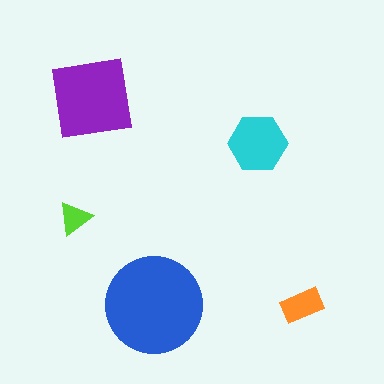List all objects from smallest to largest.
The lime triangle, the orange rectangle, the cyan hexagon, the purple square, the blue circle.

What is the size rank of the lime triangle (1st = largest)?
5th.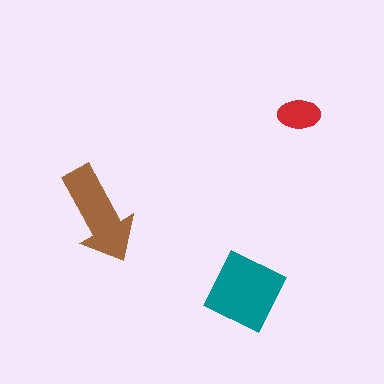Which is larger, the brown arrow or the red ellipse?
The brown arrow.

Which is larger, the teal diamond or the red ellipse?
The teal diamond.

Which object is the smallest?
The red ellipse.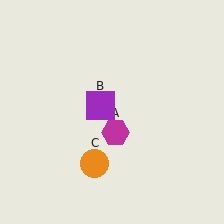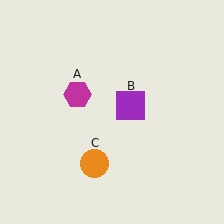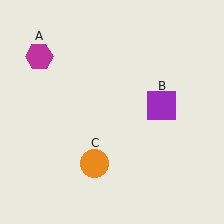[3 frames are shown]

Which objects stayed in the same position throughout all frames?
Orange circle (object C) remained stationary.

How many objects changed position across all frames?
2 objects changed position: magenta hexagon (object A), purple square (object B).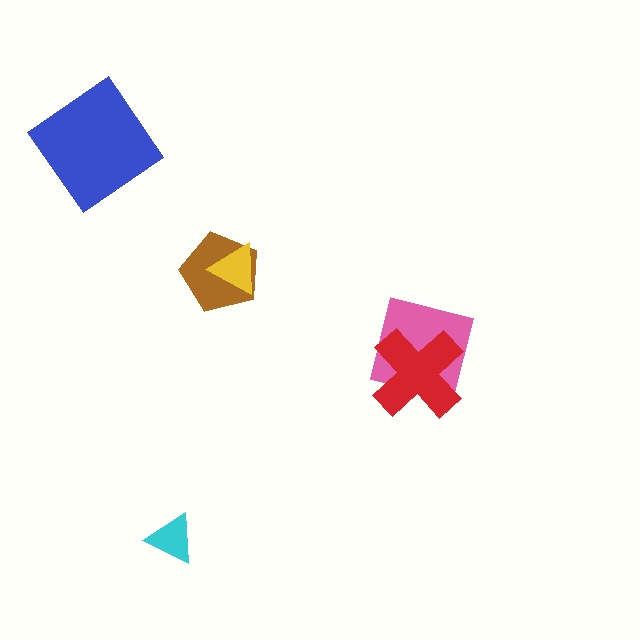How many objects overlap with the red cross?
1 object overlaps with the red cross.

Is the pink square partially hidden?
Yes, it is partially covered by another shape.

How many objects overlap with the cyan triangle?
0 objects overlap with the cyan triangle.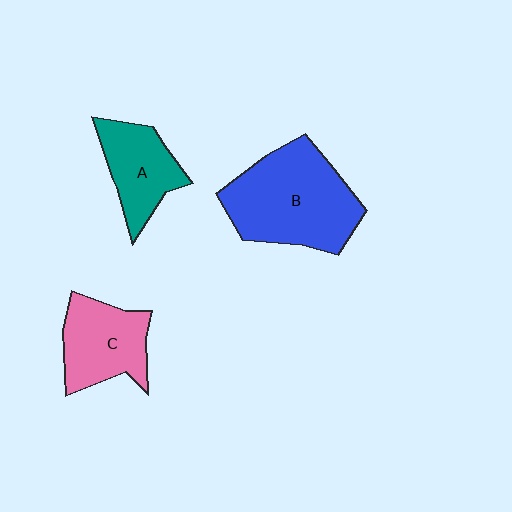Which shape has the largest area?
Shape B (blue).